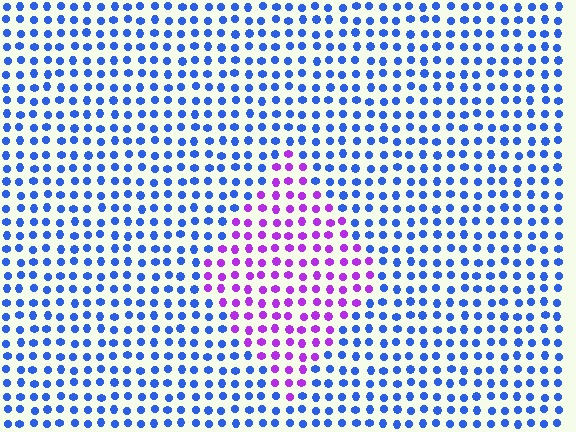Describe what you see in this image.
The image is filled with small blue elements in a uniform arrangement. A diamond-shaped region is visible where the elements are tinted to a slightly different hue, forming a subtle color boundary.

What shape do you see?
I see a diamond.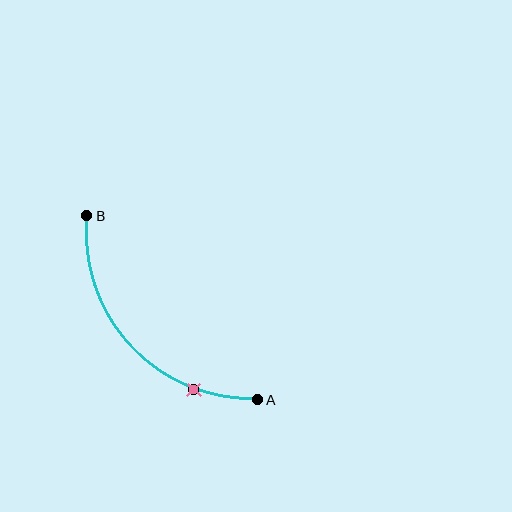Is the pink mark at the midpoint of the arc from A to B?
No. The pink mark lies on the arc but is closer to endpoint A. The arc midpoint would be at the point on the curve equidistant along the arc from both A and B.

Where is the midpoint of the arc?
The arc midpoint is the point on the curve farthest from the straight line joining A and B. It sits below and to the left of that line.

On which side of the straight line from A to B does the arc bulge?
The arc bulges below and to the left of the straight line connecting A and B.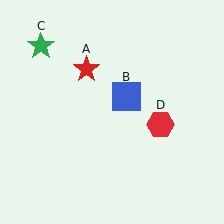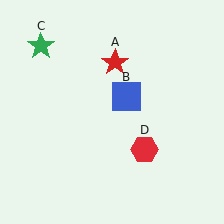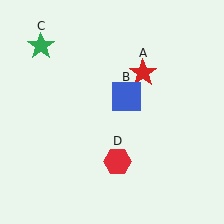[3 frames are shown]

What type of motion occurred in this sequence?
The red star (object A), red hexagon (object D) rotated clockwise around the center of the scene.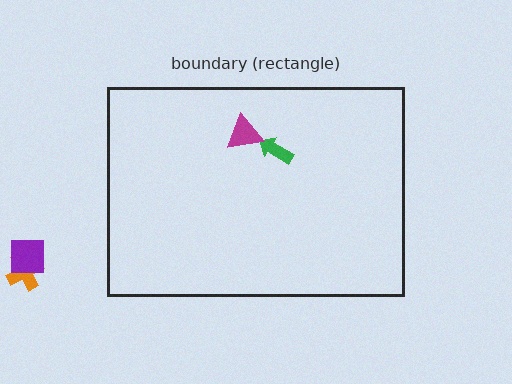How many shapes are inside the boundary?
2 inside, 2 outside.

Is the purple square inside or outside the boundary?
Outside.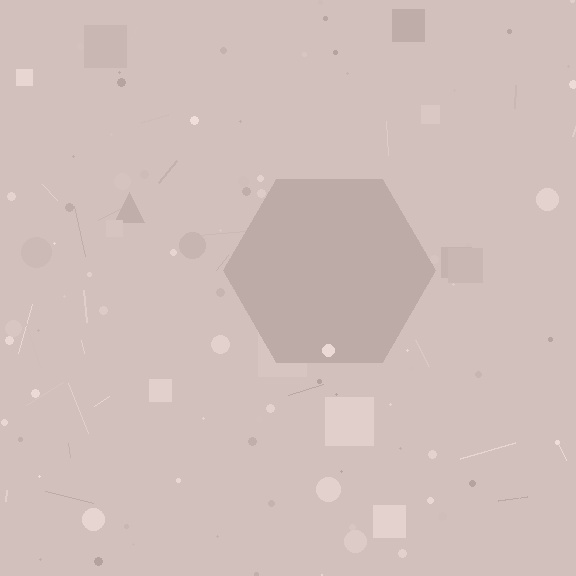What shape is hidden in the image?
A hexagon is hidden in the image.